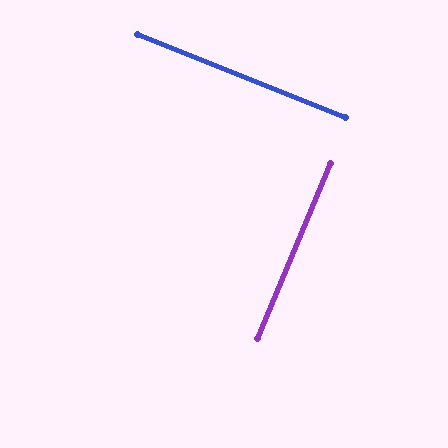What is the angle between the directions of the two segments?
Approximately 90 degrees.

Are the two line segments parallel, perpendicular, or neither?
Perpendicular — they meet at approximately 90°.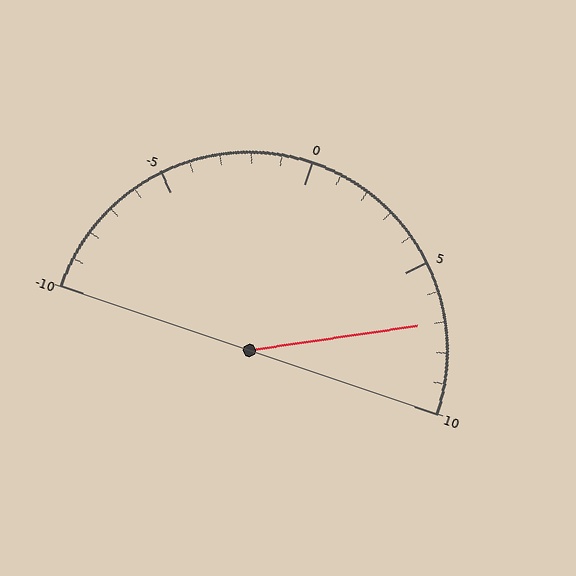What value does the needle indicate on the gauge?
The needle indicates approximately 7.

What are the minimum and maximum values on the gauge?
The gauge ranges from -10 to 10.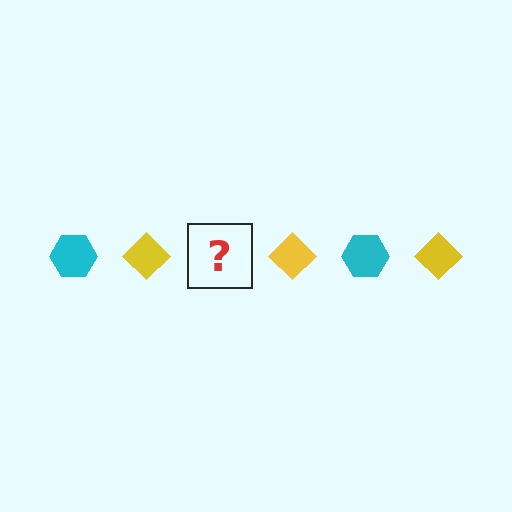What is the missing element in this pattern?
The missing element is a cyan hexagon.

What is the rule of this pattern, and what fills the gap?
The rule is that the pattern alternates between cyan hexagon and yellow diamond. The gap should be filled with a cyan hexagon.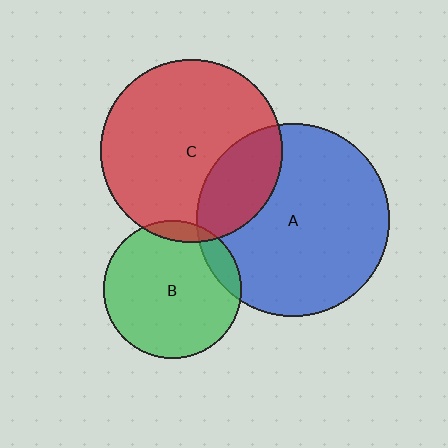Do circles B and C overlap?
Yes.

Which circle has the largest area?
Circle A (blue).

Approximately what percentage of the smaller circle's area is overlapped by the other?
Approximately 5%.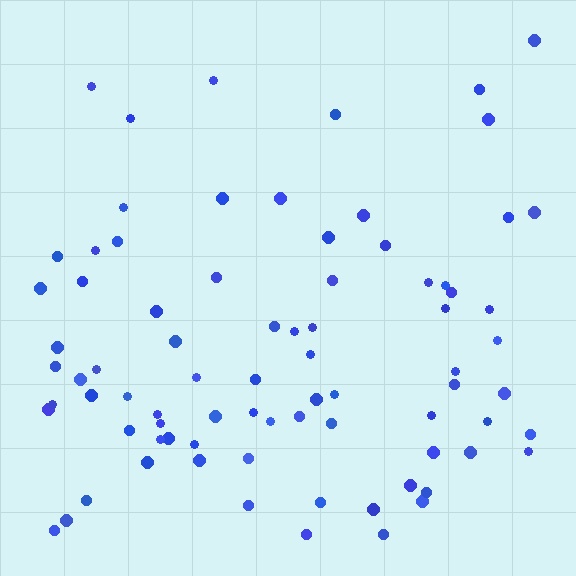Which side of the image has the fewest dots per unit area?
The top.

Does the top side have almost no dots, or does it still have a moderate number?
Still a moderate number, just noticeably fewer than the bottom.